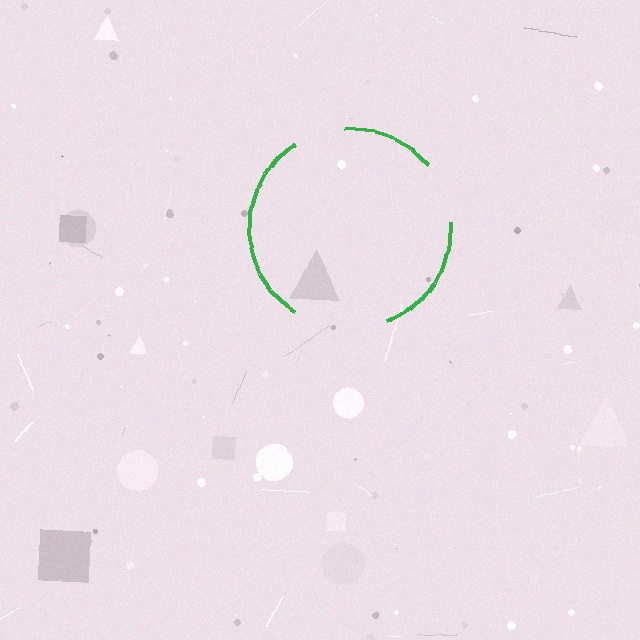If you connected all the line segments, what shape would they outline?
They would outline a circle.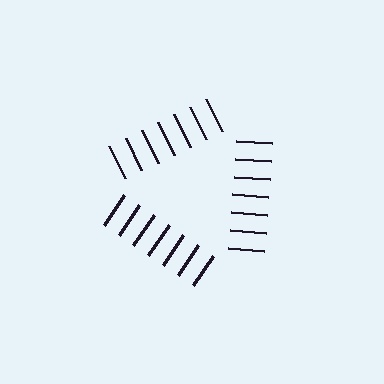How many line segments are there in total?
21 — 7 along each of the 3 edges.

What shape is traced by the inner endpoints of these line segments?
An illusory triangle — the line segments terminate on its edges but no continuous stroke is drawn.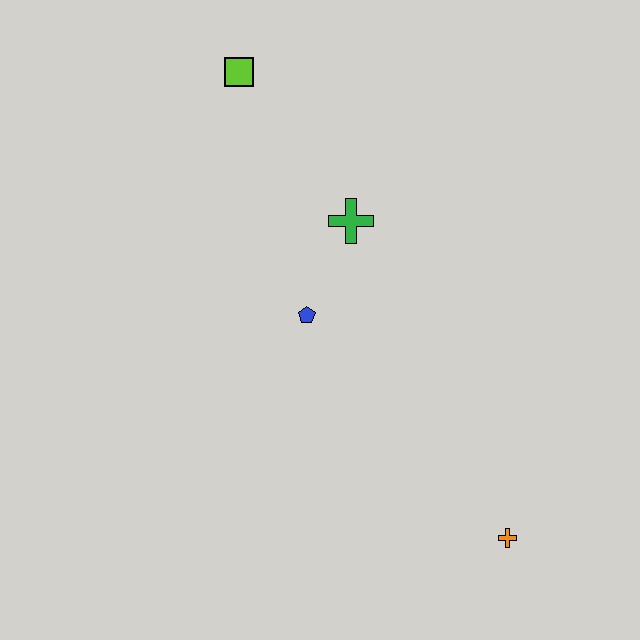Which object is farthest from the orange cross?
The lime square is farthest from the orange cross.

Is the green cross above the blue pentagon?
Yes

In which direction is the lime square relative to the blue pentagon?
The lime square is above the blue pentagon.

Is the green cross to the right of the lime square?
Yes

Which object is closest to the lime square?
The green cross is closest to the lime square.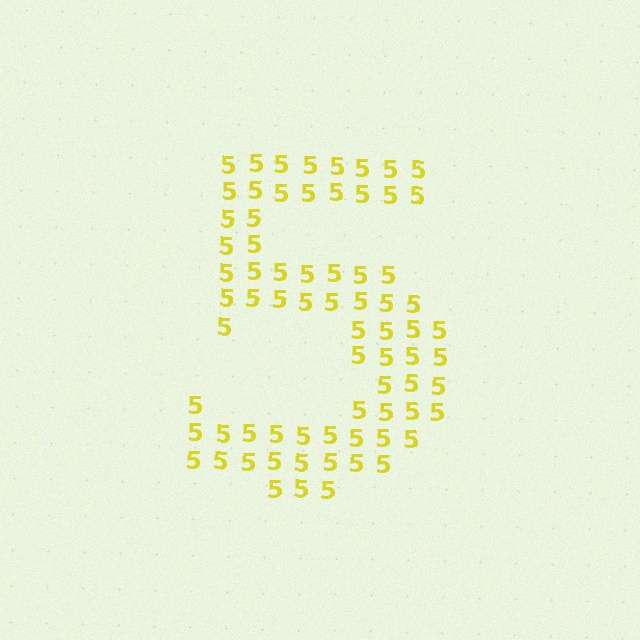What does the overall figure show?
The overall figure shows the digit 5.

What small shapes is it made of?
It is made of small digit 5's.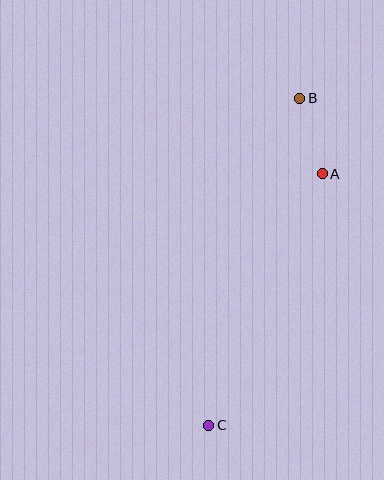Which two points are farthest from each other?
Points B and C are farthest from each other.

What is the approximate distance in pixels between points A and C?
The distance between A and C is approximately 276 pixels.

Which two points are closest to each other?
Points A and B are closest to each other.